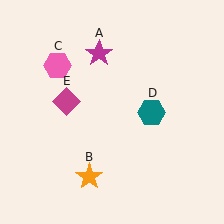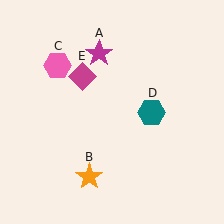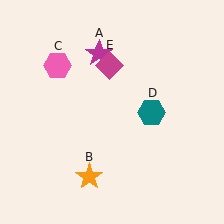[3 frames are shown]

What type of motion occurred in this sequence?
The magenta diamond (object E) rotated clockwise around the center of the scene.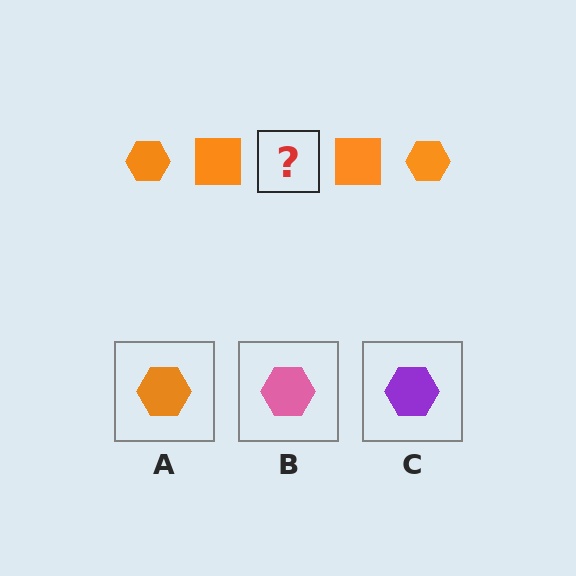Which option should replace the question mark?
Option A.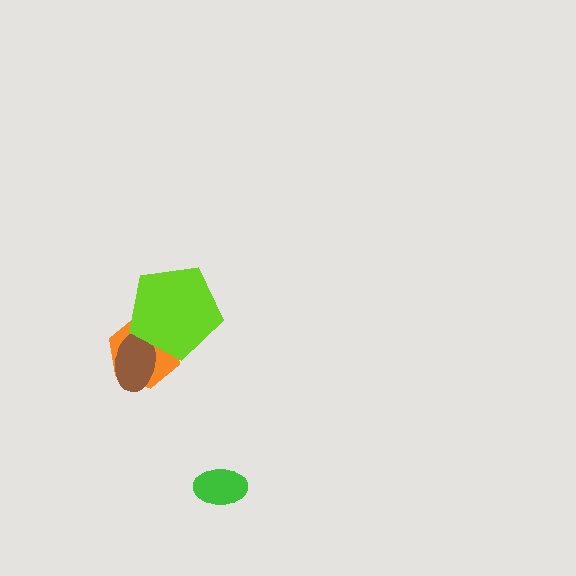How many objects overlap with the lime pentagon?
2 objects overlap with the lime pentagon.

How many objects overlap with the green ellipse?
0 objects overlap with the green ellipse.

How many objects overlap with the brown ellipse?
2 objects overlap with the brown ellipse.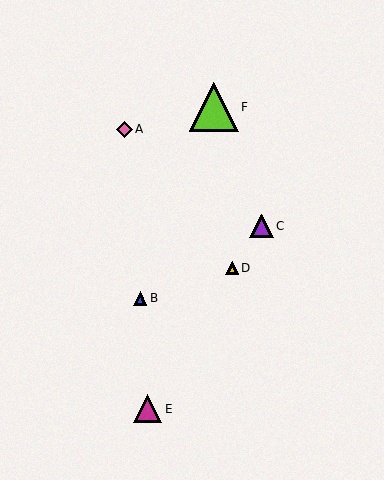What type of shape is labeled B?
Shape B is a blue triangle.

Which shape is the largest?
The lime triangle (labeled F) is the largest.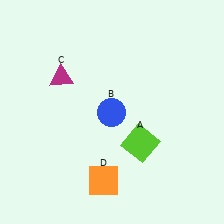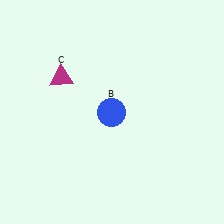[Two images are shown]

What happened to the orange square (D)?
The orange square (D) was removed in Image 2. It was in the bottom-left area of Image 1.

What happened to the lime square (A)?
The lime square (A) was removed in Image 2. It was in the bottom-right area of Image 1.